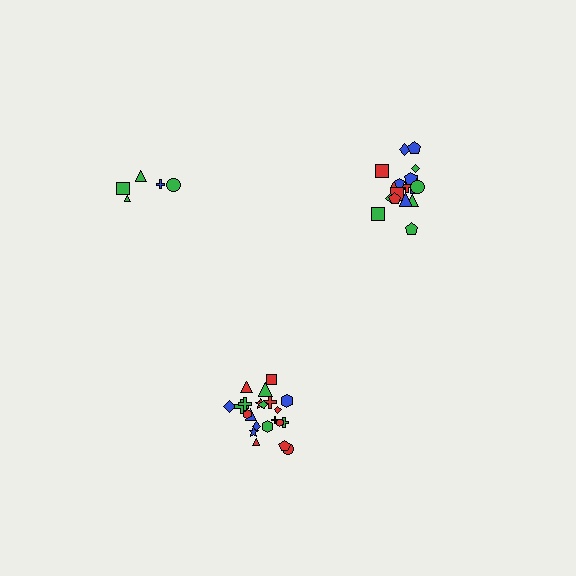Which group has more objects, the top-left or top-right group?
The top-right group.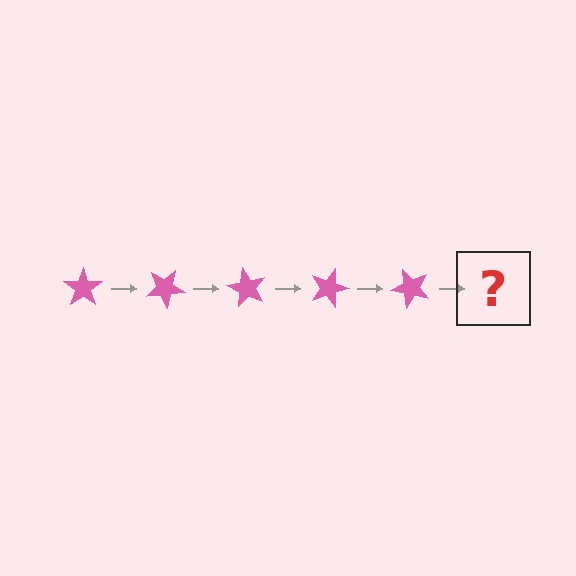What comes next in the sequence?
The next element should be a pink star rotated 150 degrees.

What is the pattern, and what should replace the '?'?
The pattern is that the star rotates 30 degrees each step. The '?' should be a pink star rotated 150 degrees.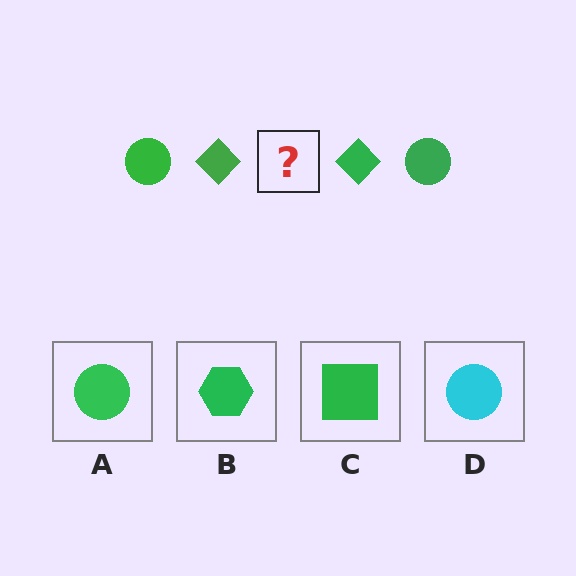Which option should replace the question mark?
Option A.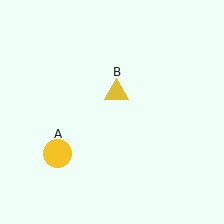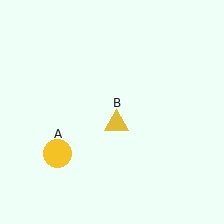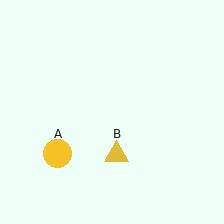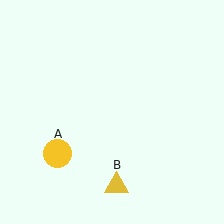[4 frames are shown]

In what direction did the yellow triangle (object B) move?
The yellow triangle (object B) moved down.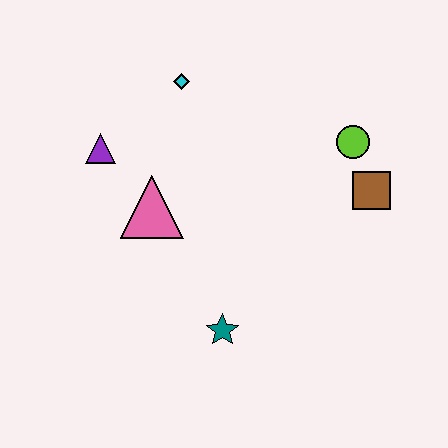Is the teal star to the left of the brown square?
Yes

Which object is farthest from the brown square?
The purple triangle is farthest from the brown square.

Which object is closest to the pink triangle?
The purple triangle is closest to the pink triangle.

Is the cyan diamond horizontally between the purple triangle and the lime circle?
Yes